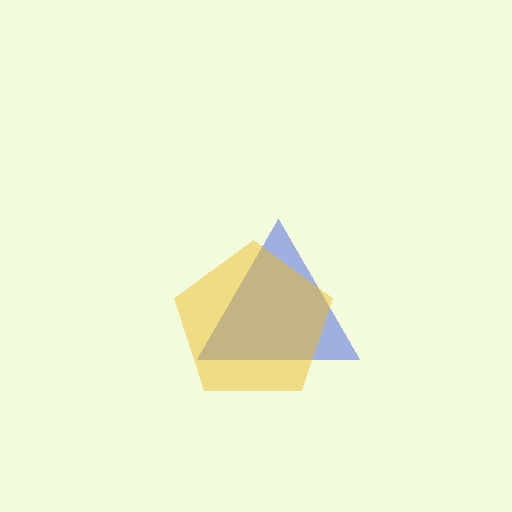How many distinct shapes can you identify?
There are 2 distinct shapes: a blue triangle, a yellow pentagon.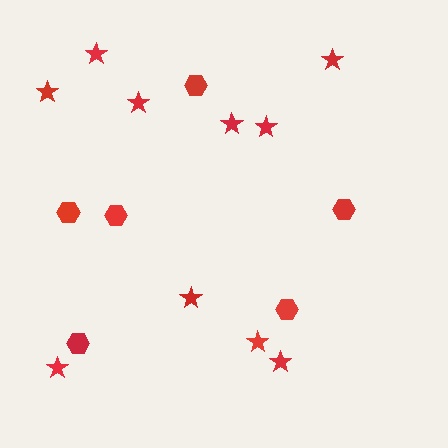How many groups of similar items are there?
There are 2 groups: one group of stars (10) and one group of hexagons (6).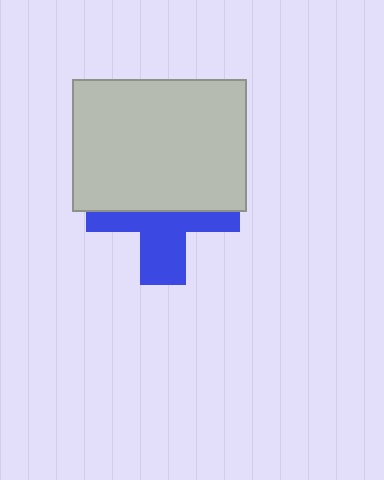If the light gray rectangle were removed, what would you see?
You would see the complete blue cross.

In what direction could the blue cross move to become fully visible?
The blue cross could move down. That would shift it out from behind the light gray rectangle entirely.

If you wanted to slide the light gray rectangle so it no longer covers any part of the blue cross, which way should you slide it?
Slide it up — that is the most direct way to separate the two shapes.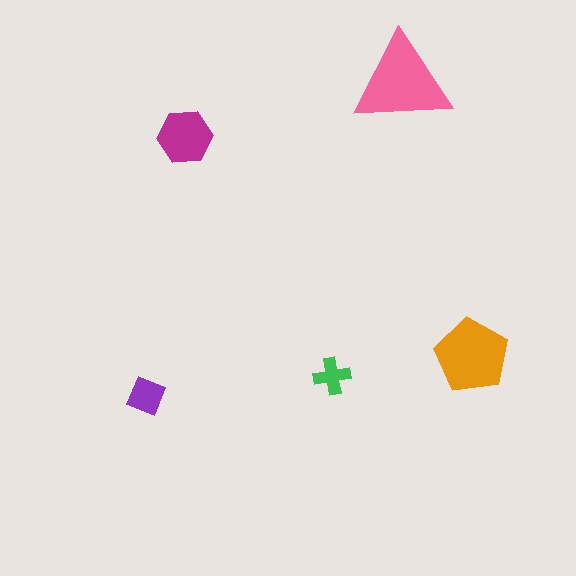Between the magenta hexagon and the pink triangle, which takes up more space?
The pink triangle.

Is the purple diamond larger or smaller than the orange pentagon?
Smaller.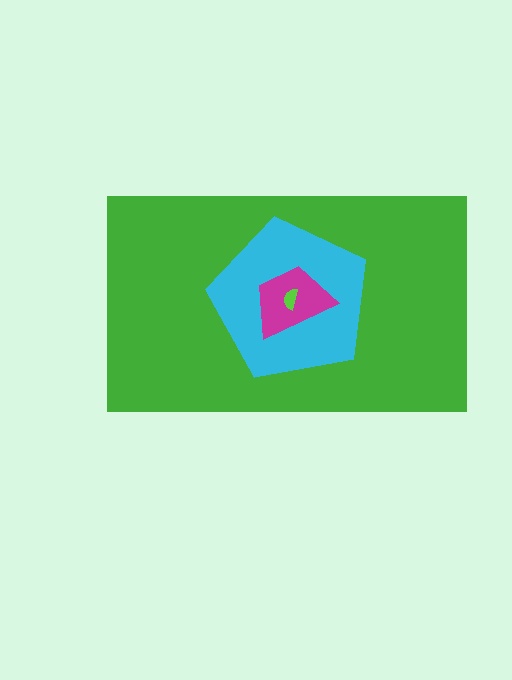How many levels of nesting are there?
4.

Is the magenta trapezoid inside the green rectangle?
Yes.